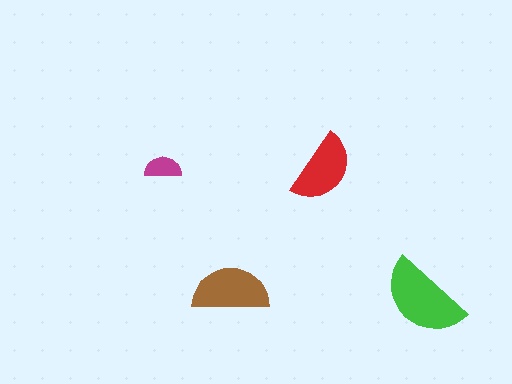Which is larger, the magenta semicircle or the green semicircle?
The green one.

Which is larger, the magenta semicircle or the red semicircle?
The red one.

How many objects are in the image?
There are 4 objects in the image.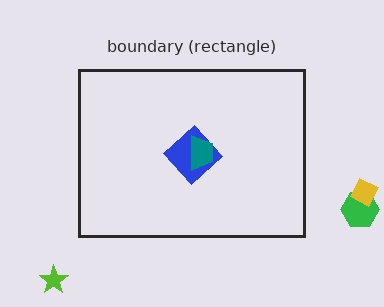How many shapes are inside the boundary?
2 inside, 3 outside.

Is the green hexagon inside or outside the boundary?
Outside.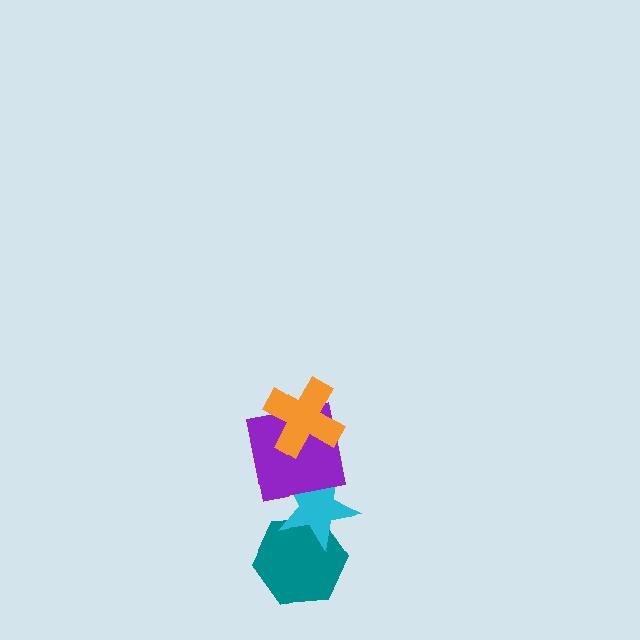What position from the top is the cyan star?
The cyan star is 3rd from the top.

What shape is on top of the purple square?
The orange cross is on top of the purple square.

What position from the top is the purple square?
The purple square is 2nd from the top.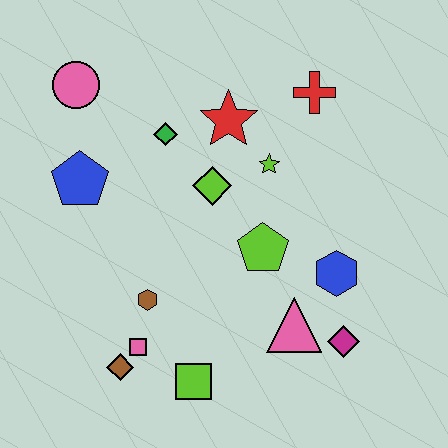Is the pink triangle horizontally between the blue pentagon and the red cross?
Yes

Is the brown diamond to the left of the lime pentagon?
Yes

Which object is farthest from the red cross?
The brown diamond is farthest from the red cross.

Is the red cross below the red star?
No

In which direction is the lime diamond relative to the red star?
The lime diamond is below the red star.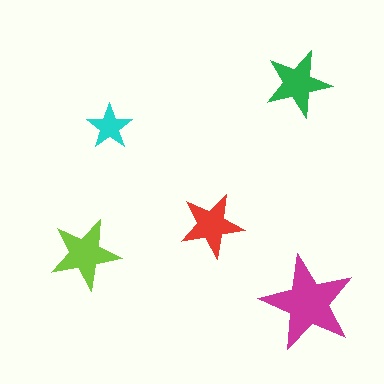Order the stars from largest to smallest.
the magenta one, the lime one, the green one, the red one, the cyan one.